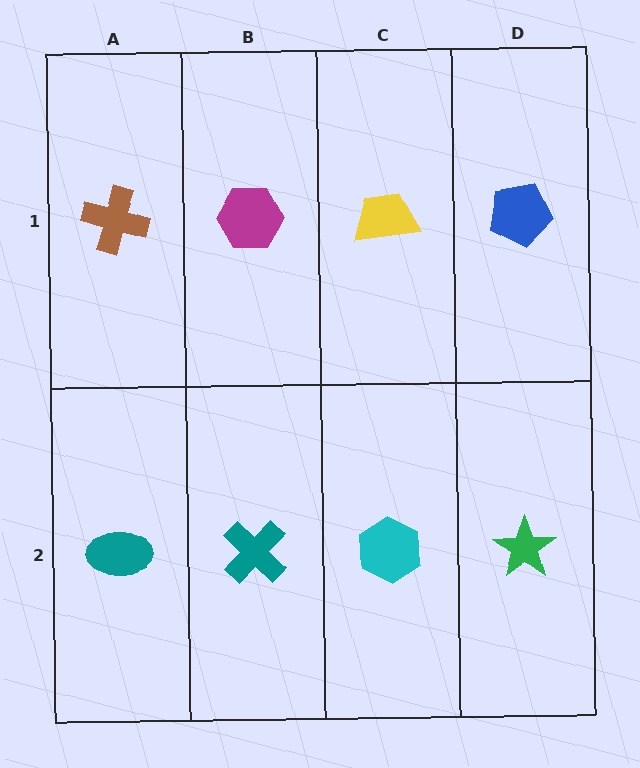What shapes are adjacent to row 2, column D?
A blue pentagon (row 1, column D), a cyan hexagon (row 2, column C).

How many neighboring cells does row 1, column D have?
2.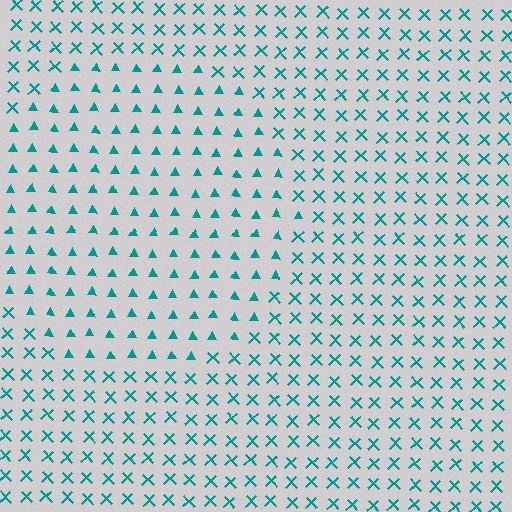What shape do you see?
I see a circle.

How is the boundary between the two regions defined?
The boundary is defined by a change in element shape: triangles inside vs. X marks outside. All elements share the same color and spacing.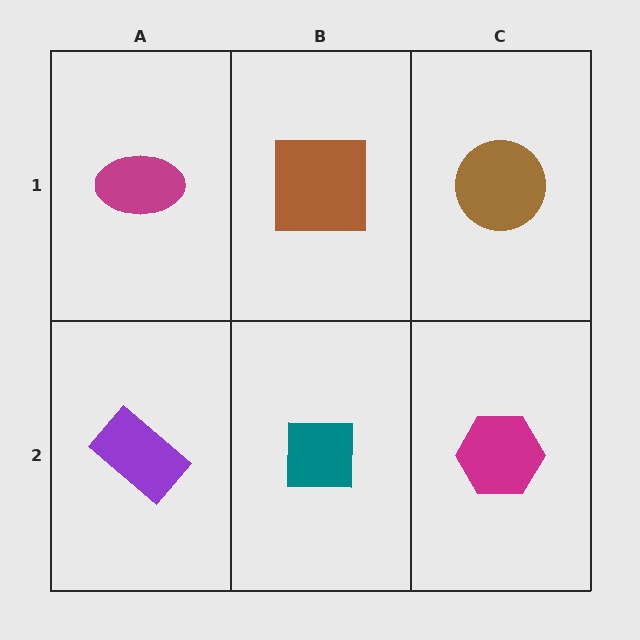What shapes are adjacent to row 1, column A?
A purple rectangle (row 2, column A), a brown square (row 1, column B).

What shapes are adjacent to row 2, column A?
A magenta ellipse (row 1, column A), a teal square (row 2, column B).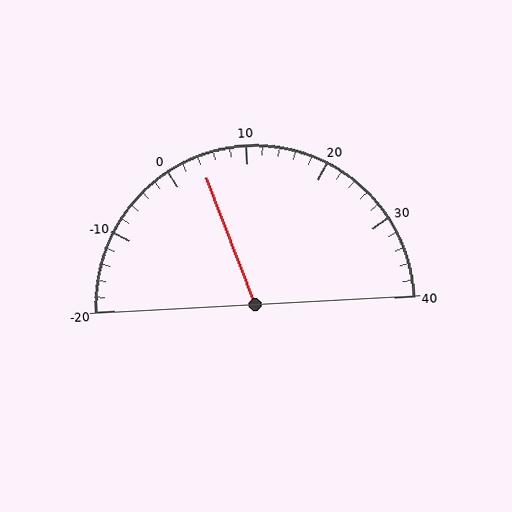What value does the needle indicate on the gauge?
The needle indicates approximately 4.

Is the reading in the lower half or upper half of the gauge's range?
The reading is in the lower half of the range (-20 to 40).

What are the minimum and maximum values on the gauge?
The gauge ranges from -20 to 40.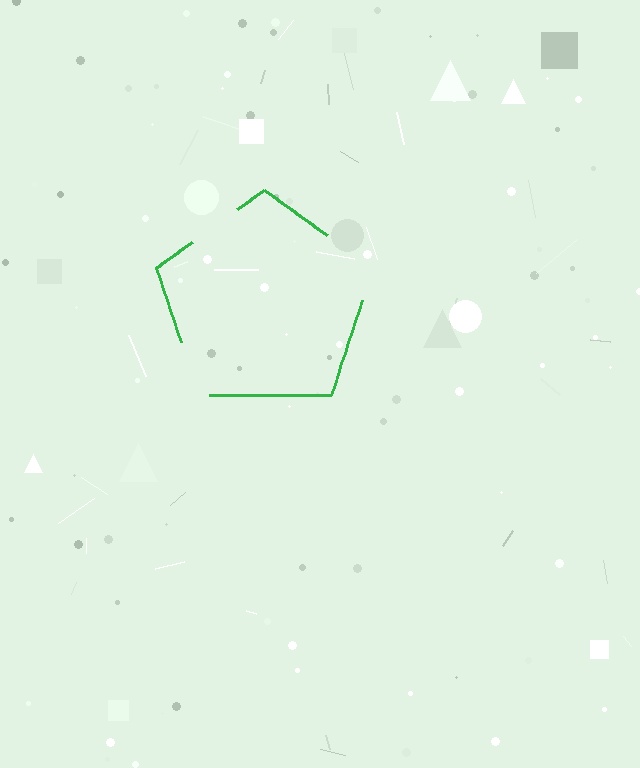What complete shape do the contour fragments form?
The contour fragments form a pentagon.